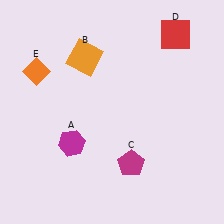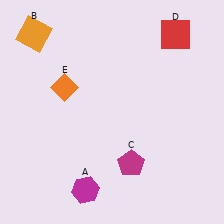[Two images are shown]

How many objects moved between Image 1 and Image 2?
3 objects moved between the two images.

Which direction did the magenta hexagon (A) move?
The magenta hexagon (A) moved down.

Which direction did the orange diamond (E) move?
The orange diamond (E) moved right.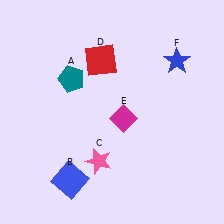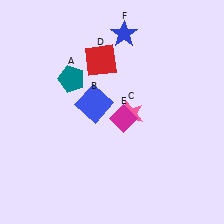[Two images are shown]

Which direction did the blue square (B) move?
The blue square (B) moved up.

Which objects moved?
The objects that moved are: the blue square (B), the pink star (C), the blue star (F).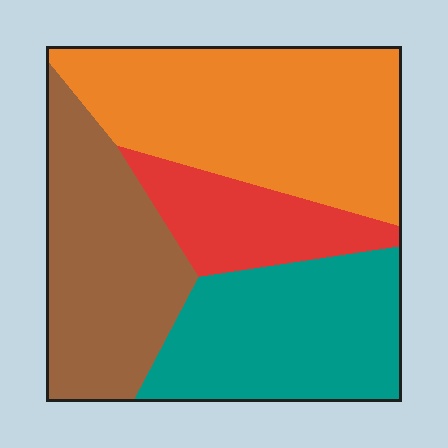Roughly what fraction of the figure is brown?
Brown takes up between a quarter and a half of the figure.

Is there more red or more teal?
Teal.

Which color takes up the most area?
Orange, at roughly 35%.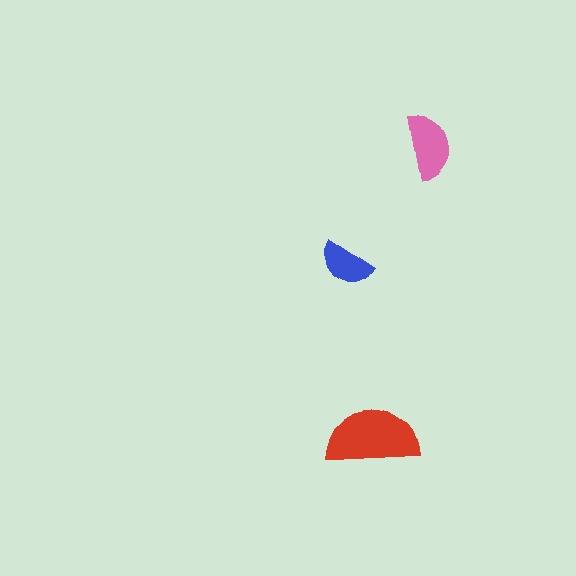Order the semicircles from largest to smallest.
the red one, the pink one, the blue one.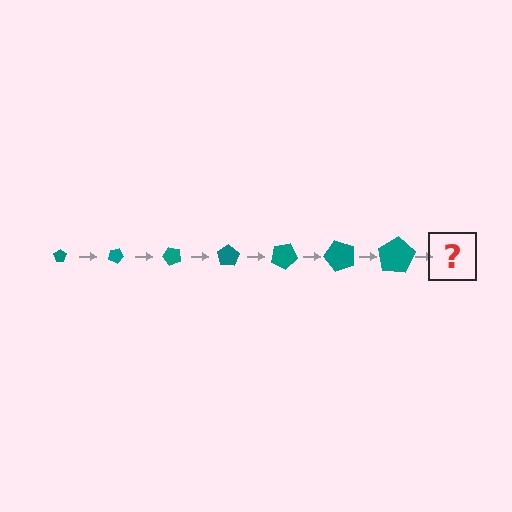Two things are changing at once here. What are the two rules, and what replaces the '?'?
The two rules are that the pentagon grows larger each step and it rotates 25 degrees each step. The '?' should be a pentagon, larger than the previous one and rotated 175 degrees from the start.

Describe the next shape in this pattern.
It should be a pentagon, larger than the previous one and rotated 175 degrees from the start.